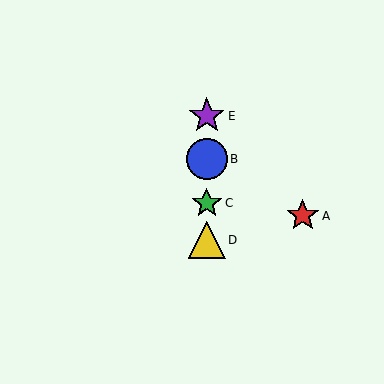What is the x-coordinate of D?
Object D is at x≈207.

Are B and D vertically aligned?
Yes, both are at x≈207.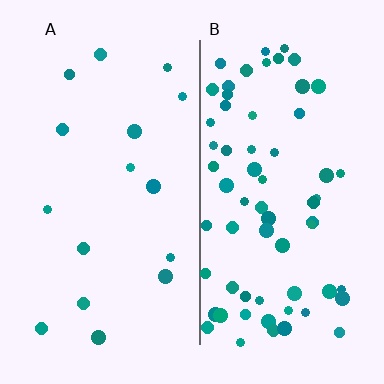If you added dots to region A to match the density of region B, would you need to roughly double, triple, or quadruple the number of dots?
Approximately quadruple.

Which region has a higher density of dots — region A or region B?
B (the right).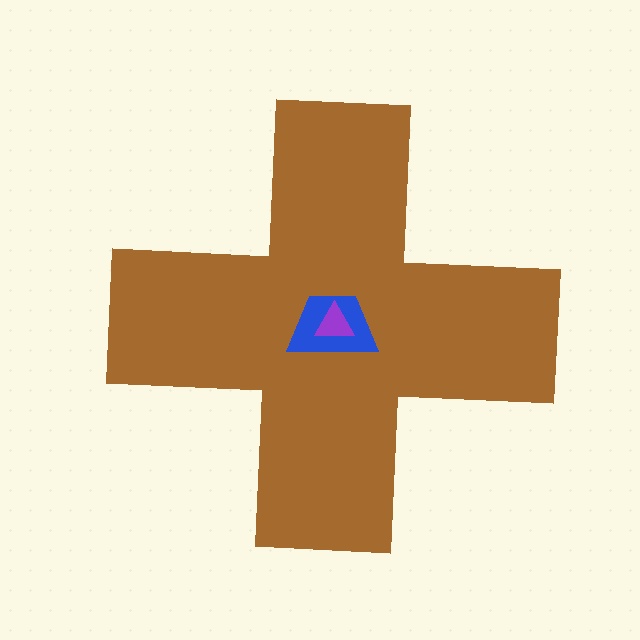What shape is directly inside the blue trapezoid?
The purple triangle.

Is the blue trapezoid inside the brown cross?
Yes.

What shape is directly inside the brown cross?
The blue trapezoid.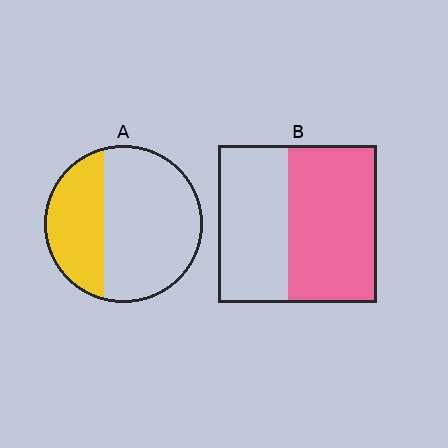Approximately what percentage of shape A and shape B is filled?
A is approximately 35% and B is approximately 55%.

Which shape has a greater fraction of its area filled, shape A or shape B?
Shape B.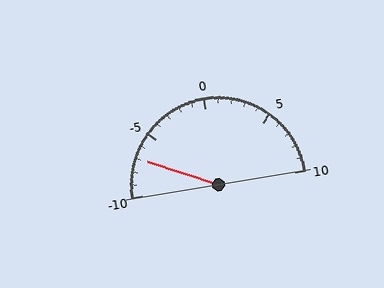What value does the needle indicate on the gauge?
The needle indicates approximately -7.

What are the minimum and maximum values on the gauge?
The gauge ranges from -10 to 10.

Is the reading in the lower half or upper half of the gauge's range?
The reading is in the lower half of the range (-10 to 10).